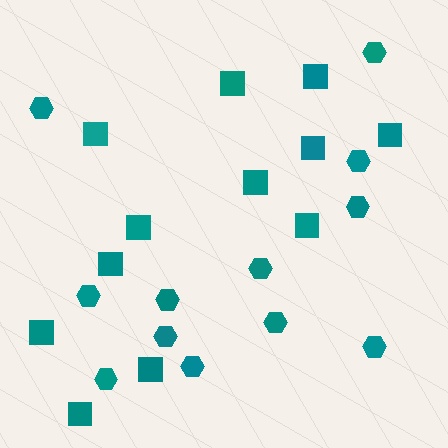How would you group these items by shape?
There are 2 groups: one group of hexagons (12) and one group of squares (12).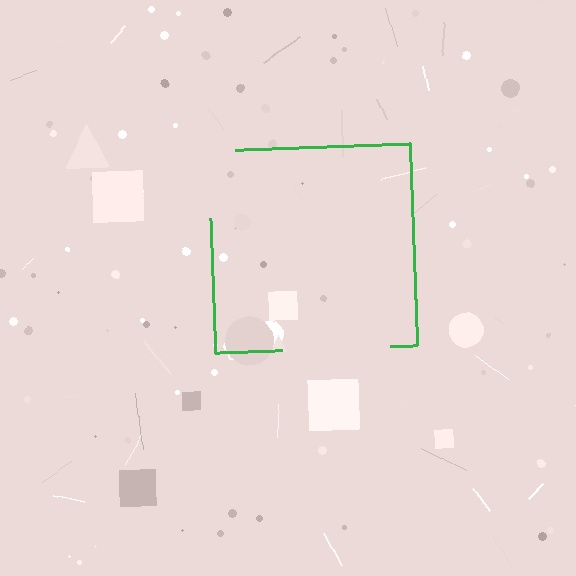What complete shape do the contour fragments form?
The contour fragments form a square.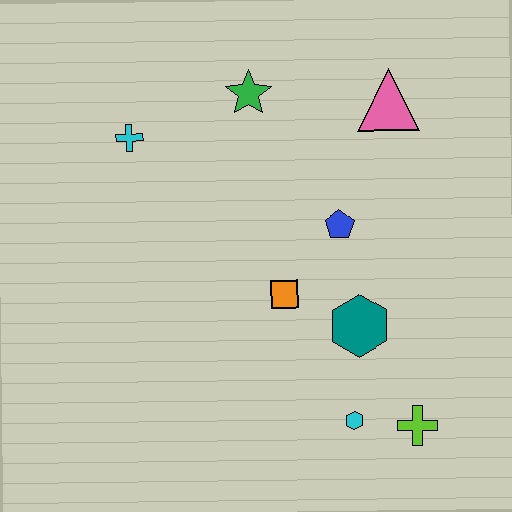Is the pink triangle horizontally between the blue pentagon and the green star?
No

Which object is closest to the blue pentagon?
The orange square is closest to the blue pentagon.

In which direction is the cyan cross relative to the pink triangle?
The cyan cross is to the left of the pink triangle.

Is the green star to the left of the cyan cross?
No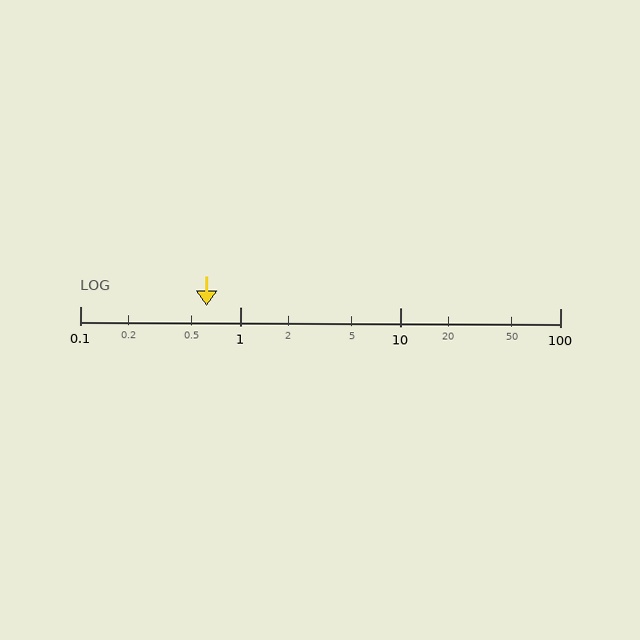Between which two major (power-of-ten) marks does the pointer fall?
The pointer is between 0.1 and 1.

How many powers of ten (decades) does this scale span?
The scale spans 3 decades, from 0.1 to 100.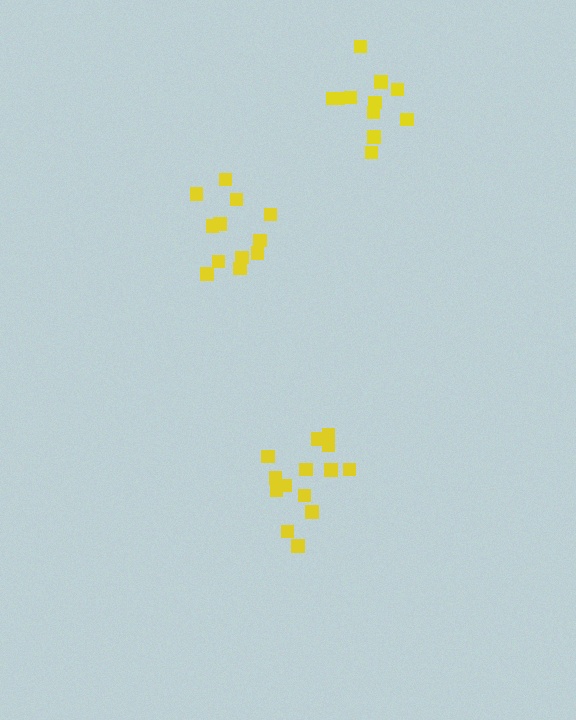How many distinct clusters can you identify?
There are 3 distinct clusters.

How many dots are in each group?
Group 1: 11 dots, Group 2: 12 dots, Group 3: 14 dots (37 total).